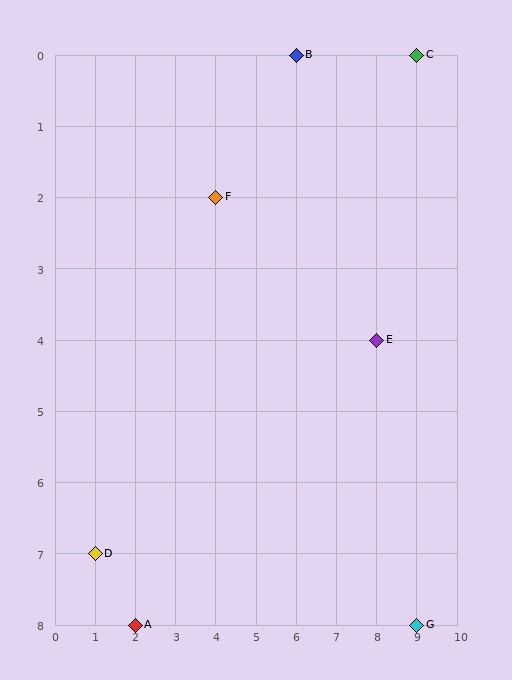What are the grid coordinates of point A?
Point A is at grid coordinates (2, 8).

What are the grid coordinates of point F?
Point F is at grid coordinates (4, 2).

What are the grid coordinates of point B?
Point B is at grid coordinates (6, 0).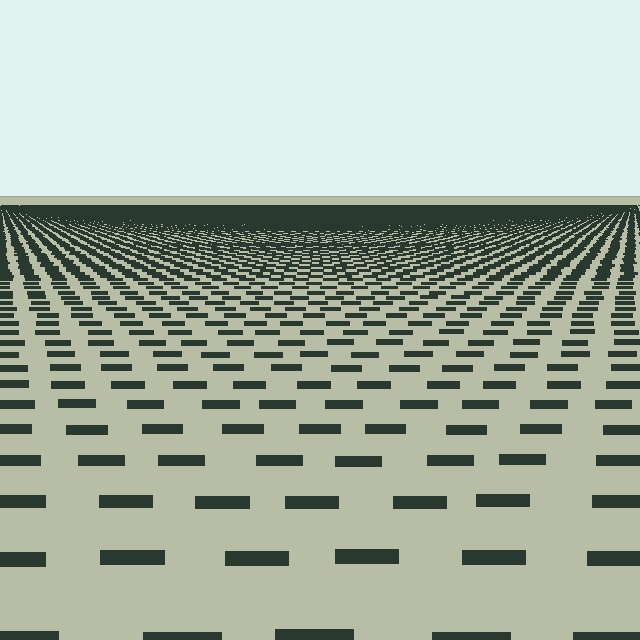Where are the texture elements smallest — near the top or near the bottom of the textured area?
Near the top.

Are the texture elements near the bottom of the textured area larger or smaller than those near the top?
Larger. Near the bottom, elements are closer to the viewer and appear at a bigger on-screen size.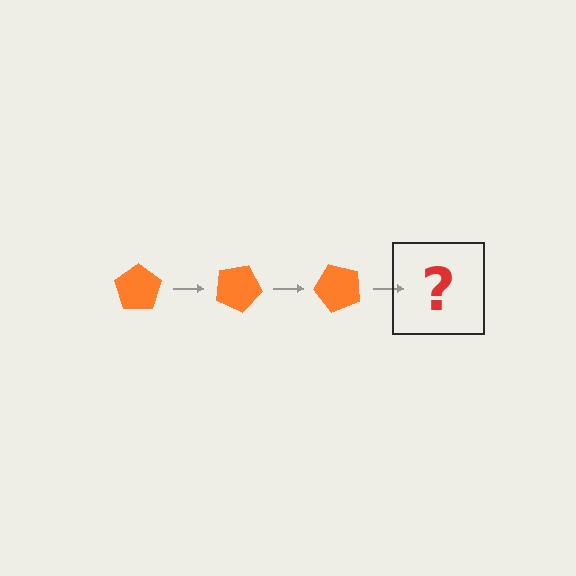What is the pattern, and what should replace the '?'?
The pattern is that the pentagon rotates 25 degrees each step. The '?' should be an orange pentagon rotated 75 degrees.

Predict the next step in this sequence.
The next step is an orange pentagon rotated 75 degrees.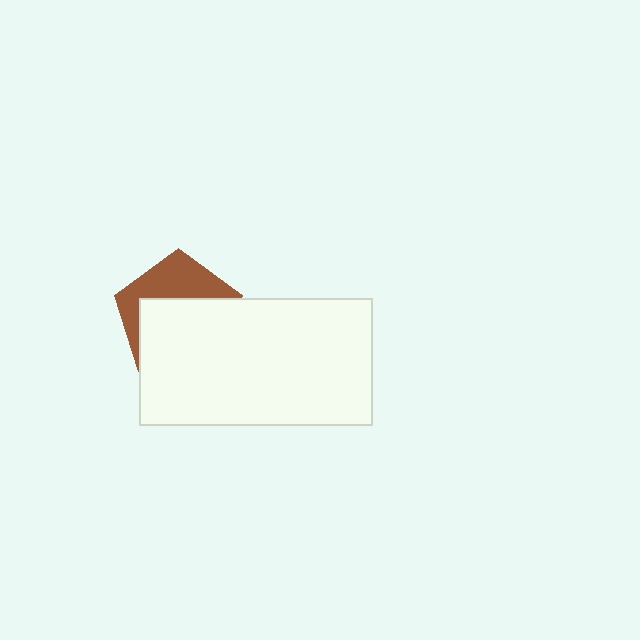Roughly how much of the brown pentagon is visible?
A small part of it is visible (roughly 39%).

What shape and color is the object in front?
The object in front is a white rectangle.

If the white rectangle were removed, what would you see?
You would see the complete brown pentagon.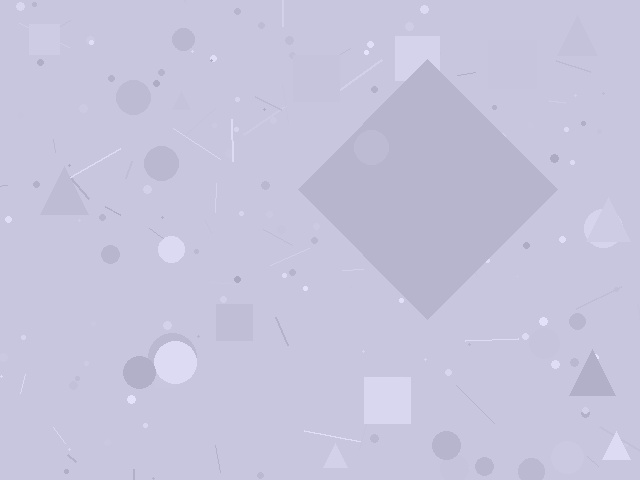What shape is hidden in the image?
A diamond is hidden in the image.